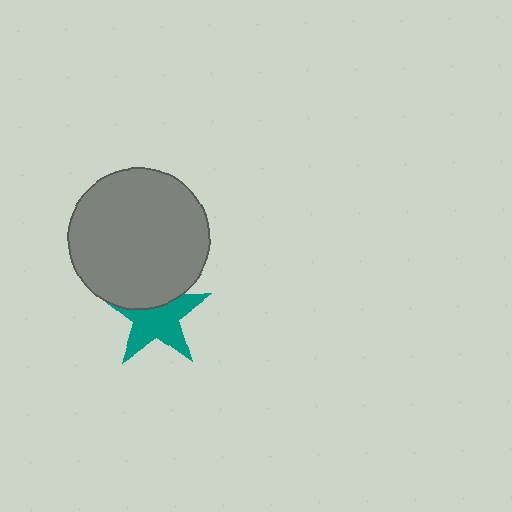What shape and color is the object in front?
The object in front is a gray circle.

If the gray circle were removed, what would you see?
You would see the complete teal star.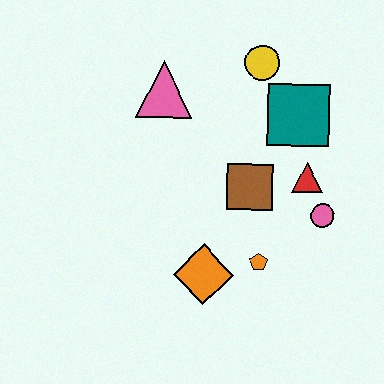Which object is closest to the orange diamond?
The orange pentagon is closest to the orange diamond.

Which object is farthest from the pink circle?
The pink triangle is farthest from the pink circle.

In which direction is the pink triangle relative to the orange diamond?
The pink triangle is above the orange diamond.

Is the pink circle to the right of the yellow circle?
Yes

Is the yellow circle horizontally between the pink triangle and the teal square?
Yes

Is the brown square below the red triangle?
Yes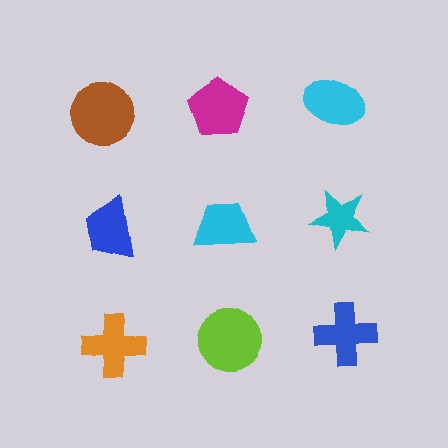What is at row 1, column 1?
A brown circle.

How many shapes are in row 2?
3 shapes.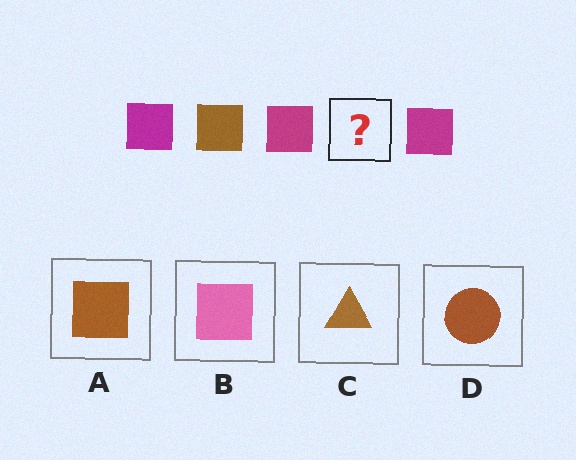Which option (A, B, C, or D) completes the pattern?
A.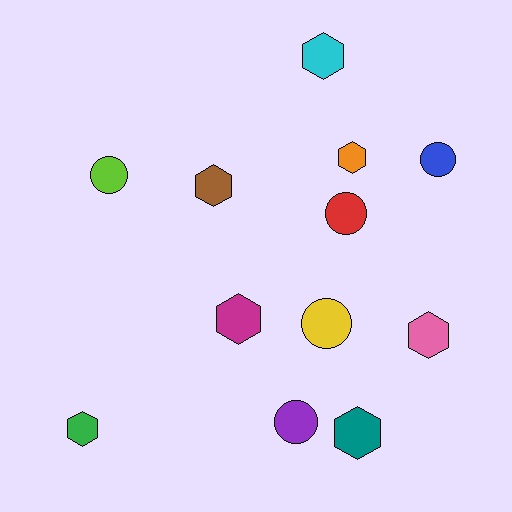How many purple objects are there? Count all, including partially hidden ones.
There is 1 purple object.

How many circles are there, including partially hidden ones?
There are 5 circles.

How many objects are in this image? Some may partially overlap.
There are 12 objects.